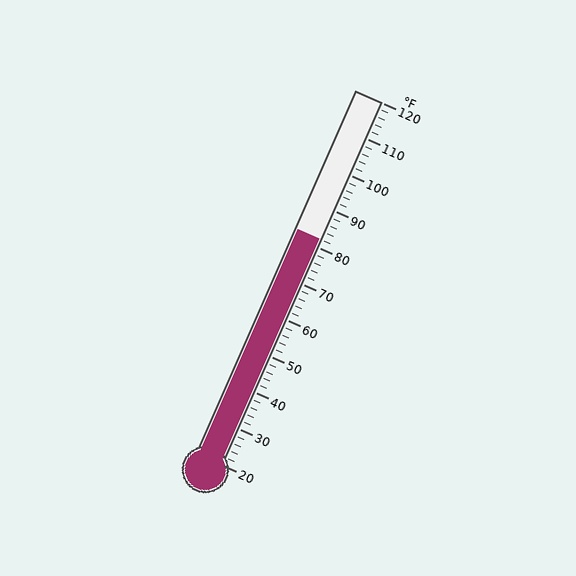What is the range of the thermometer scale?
The thermometer scale ranges from 20°F to 120°F.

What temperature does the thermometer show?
The thermometer shows approximately 82°F.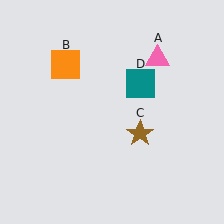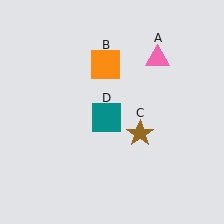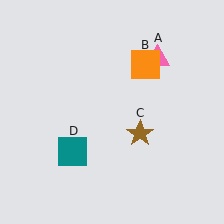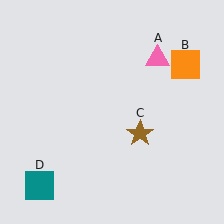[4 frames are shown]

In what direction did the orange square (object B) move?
The orange square (object B) moved right.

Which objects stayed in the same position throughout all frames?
Pink triangle (object A) and brown star (object C) remained stationary.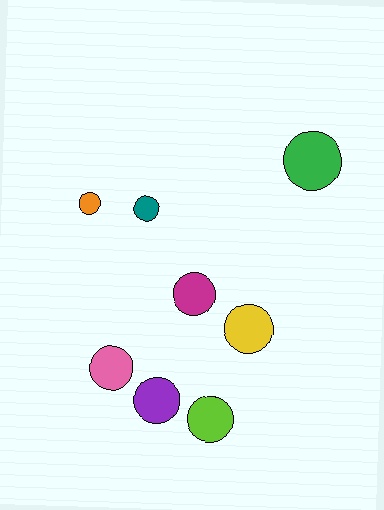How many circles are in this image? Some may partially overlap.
There are 8 circles.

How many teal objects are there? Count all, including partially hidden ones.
There is 1 teal object.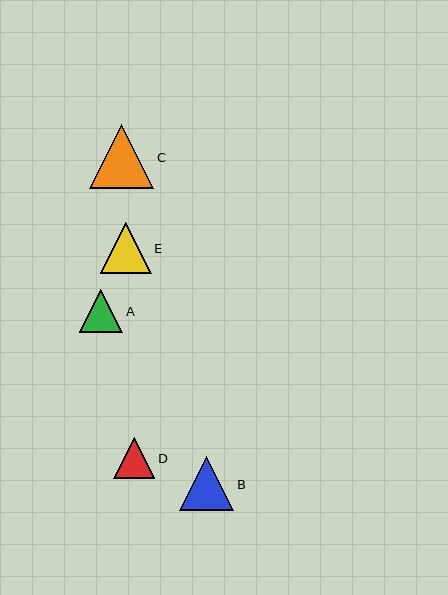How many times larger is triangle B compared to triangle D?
Triangle B is approximately 1.3 times the size of triangle D.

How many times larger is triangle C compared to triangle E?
Triangle C is approximately 1.3 times the size of triangle E.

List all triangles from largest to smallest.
From largest to smallest: C, B, E, A, D.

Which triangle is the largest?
Triangle C is the largest with a size of approximately 64 pixels.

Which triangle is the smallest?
Triangle D is the smallest with a size of approximately 41 pixels.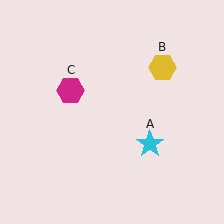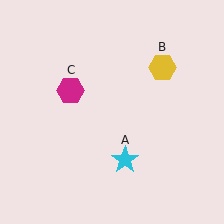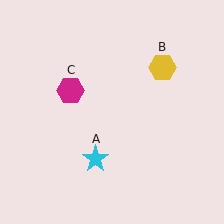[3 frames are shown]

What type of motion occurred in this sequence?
The cyan star (object A) rotated clockwise around the center of the scene.